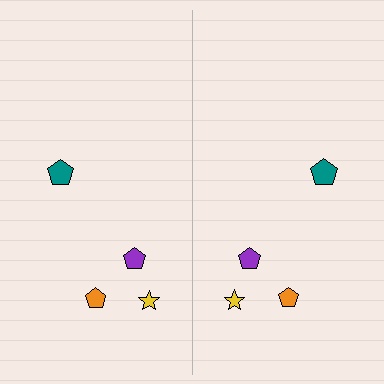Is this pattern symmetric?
Yes, this pattern has bilateral (reflection) symmetry.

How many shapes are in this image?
There are 8 shapes in this image.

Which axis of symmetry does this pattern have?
The pattern has a vertical axis of symmetry running through the center of the image.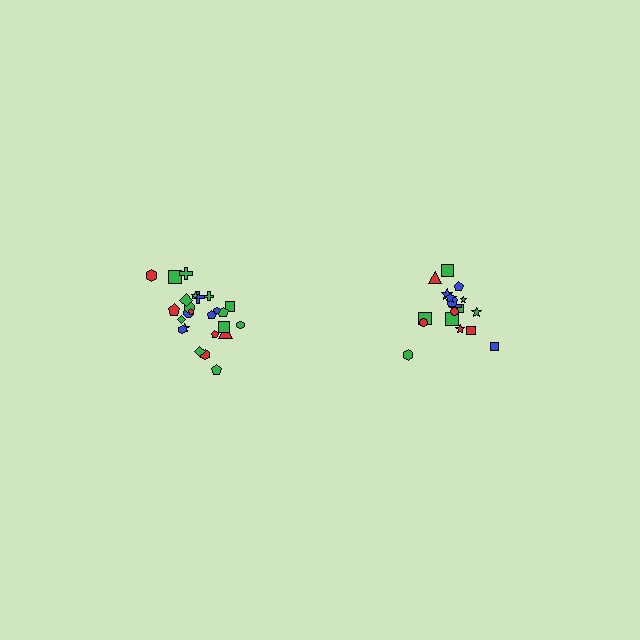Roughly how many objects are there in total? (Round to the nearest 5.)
Roughly 45 objects in total.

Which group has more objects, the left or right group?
The left group.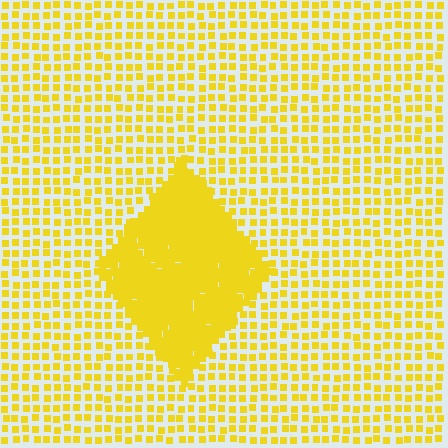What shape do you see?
I see a diamond.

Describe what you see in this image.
The image contains small yellow elements arranged at two different densities. A diamond-shaped region is visible where the elements are more densely packed than the surrounding area.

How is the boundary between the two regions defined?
The boundary is defined by a change in element density (approximately 2.7x ratio). All elements are the same color, size, and shape.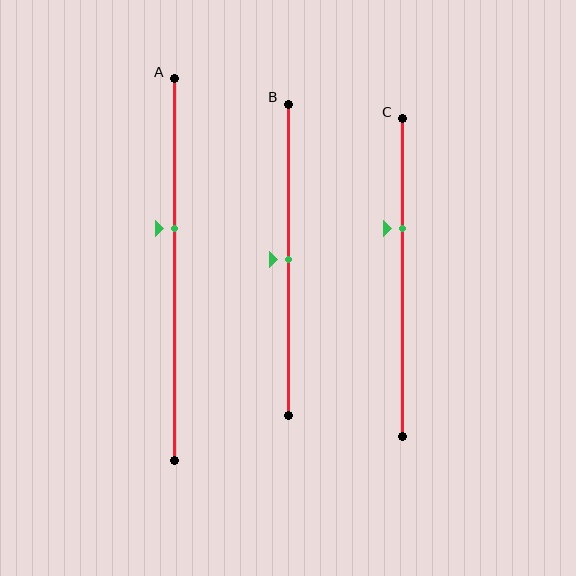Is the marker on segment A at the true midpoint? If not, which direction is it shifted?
No, the marker on segment A is shifted upward by about 11% of the segment length.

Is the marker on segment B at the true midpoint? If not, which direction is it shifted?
Yes, the marker on segment B is at the true midpoint.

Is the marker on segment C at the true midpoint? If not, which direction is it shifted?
No, the marker on segment C is shifted upward by about 15% of the segment length.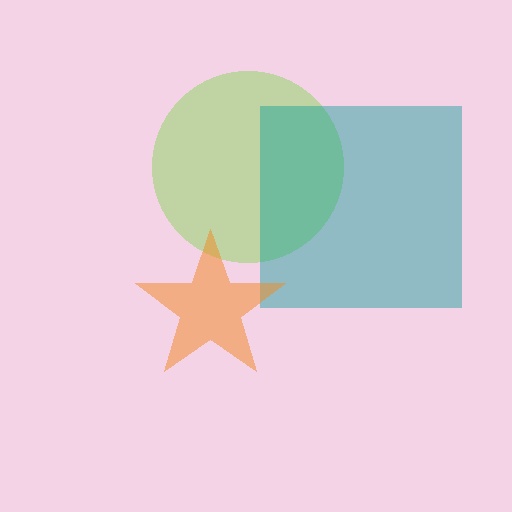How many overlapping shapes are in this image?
There are 3 overlapping shapes in the image.